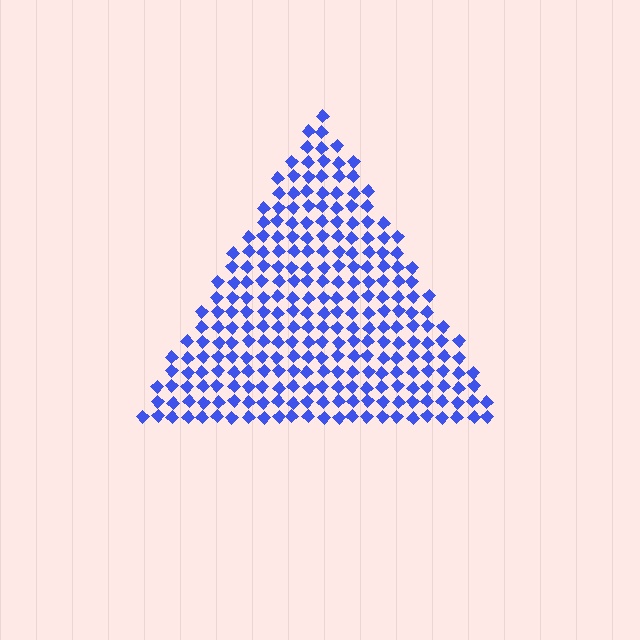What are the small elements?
The small elements are diamonds.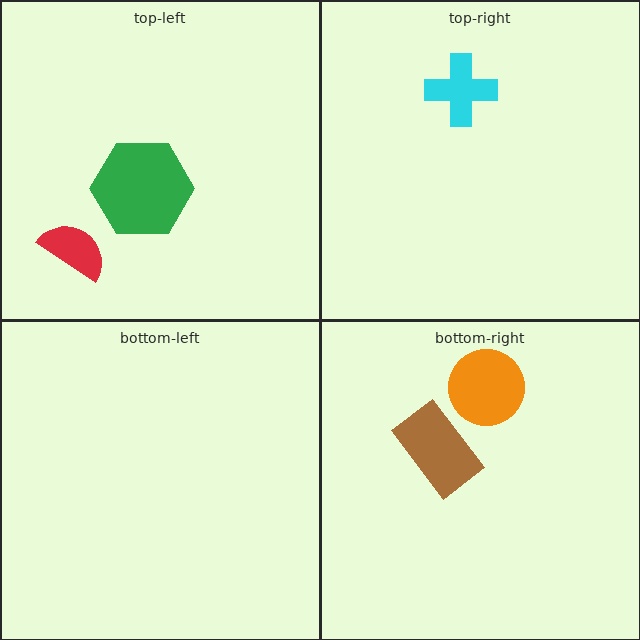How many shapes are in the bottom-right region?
2.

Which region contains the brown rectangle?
The bottom-right region.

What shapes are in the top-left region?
The red semicircle, the green hexagon.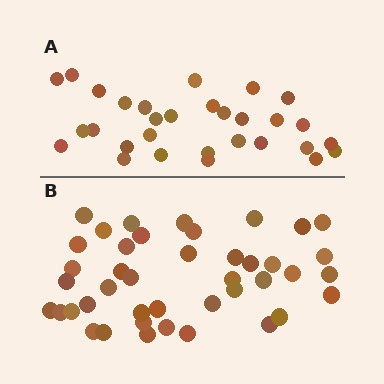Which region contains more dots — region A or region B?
Region B (the bottom region) has more dots.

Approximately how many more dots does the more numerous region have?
Region B has roughly 12 or so more dots than region A.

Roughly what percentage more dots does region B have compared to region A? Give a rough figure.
About 40% more.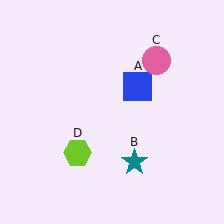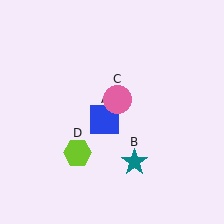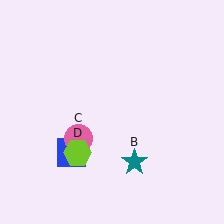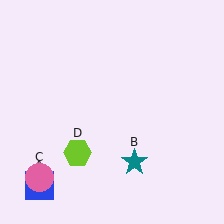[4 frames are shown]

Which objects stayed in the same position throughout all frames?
Teal star (object B) and lime hexagon (object D) remained stationary.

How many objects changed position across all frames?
2 objects changed position: blue square (object A), pink circle (object C).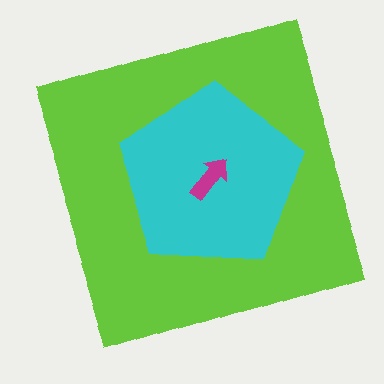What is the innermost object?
The magenta arrow.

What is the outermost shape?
The lime square.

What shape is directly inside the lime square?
The cyan pentagon.